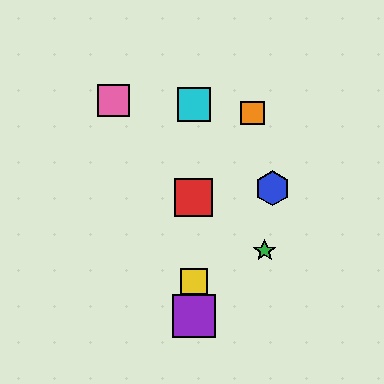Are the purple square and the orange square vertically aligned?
No, the purple square is at x≈194 and the orange square is at x≈252.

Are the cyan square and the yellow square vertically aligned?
Yes, both are at x≈194.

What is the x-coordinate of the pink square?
The pink square is at x≈114.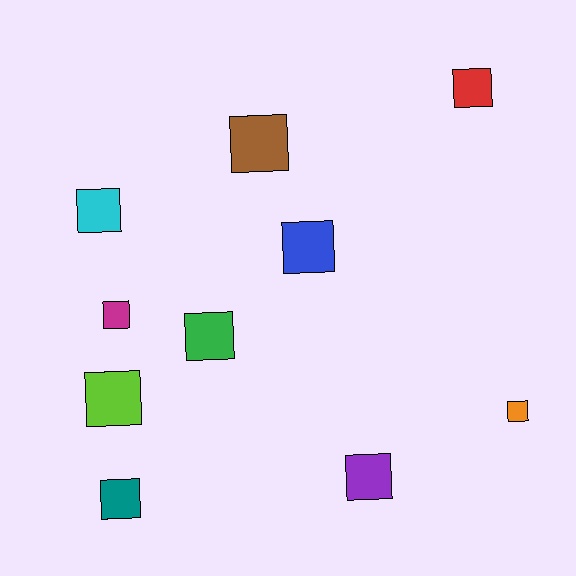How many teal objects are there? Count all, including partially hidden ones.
There is 1 teal object.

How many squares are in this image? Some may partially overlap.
There are 10 squares.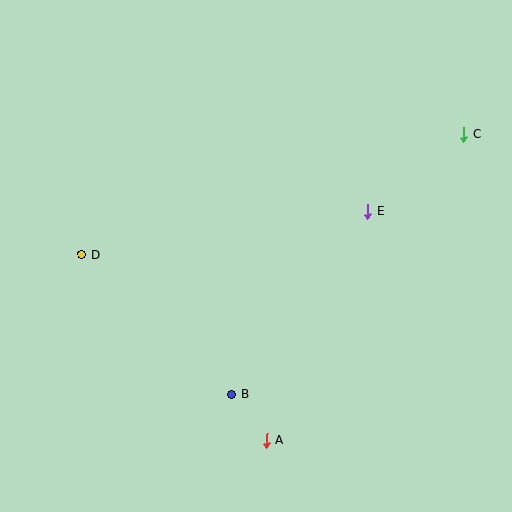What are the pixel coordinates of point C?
Point C is at (464, 134).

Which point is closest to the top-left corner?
Point D is closest to the top-left corner.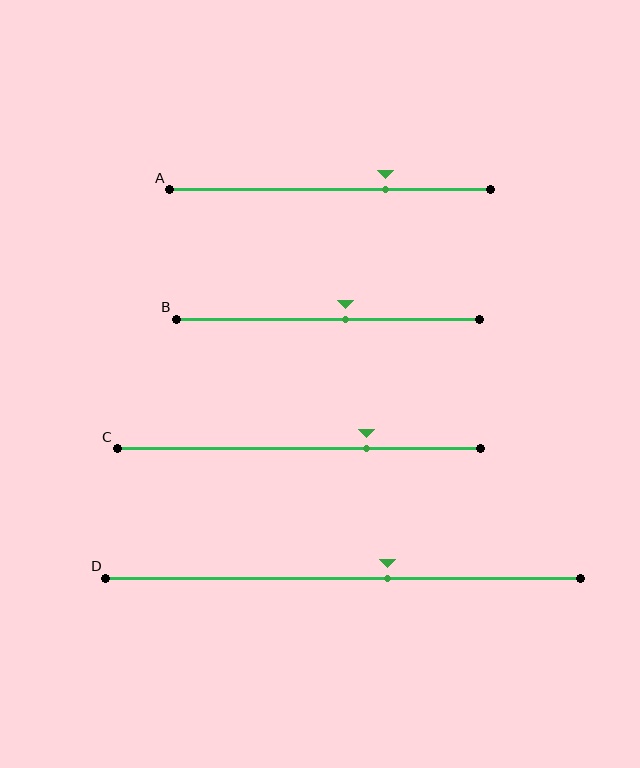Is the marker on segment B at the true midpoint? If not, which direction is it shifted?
No, the marker on segment B is shifted to the right by about 6% of the segment length.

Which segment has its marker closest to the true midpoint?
Segment B has its marker closest to the true midpoint.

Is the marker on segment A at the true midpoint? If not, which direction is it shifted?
No, the marker on segment A is shifted to the right by about 17% of the segment length.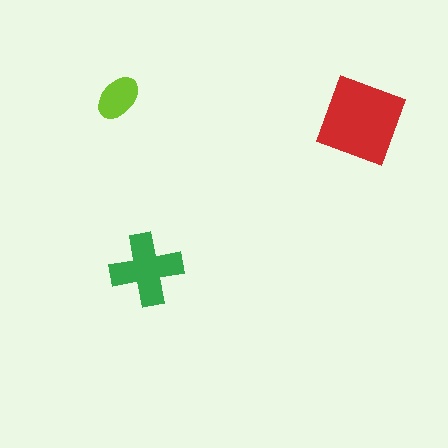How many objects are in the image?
There are 3 objects in the image.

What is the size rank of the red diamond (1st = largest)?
1st.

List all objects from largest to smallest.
The red diamond, the green cross, the lime ellipse.